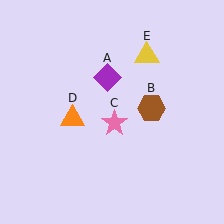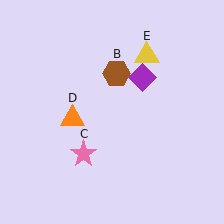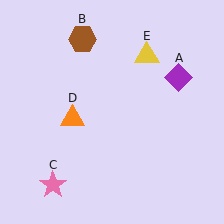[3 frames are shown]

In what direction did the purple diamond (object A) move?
The purple diamond (object A) moved right.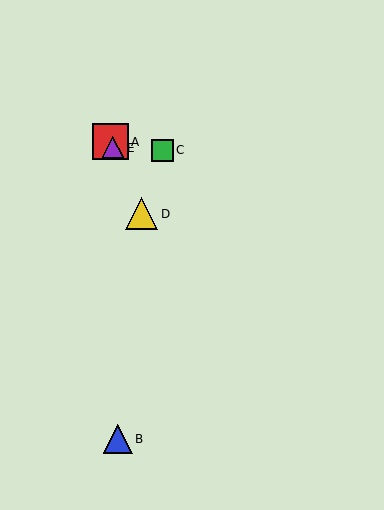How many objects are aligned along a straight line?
3 objects (A, D, E) are aligned along a straight line.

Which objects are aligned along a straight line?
Objects A, D, E are aligned along a straight line.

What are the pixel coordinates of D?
Object D is at (142, 214).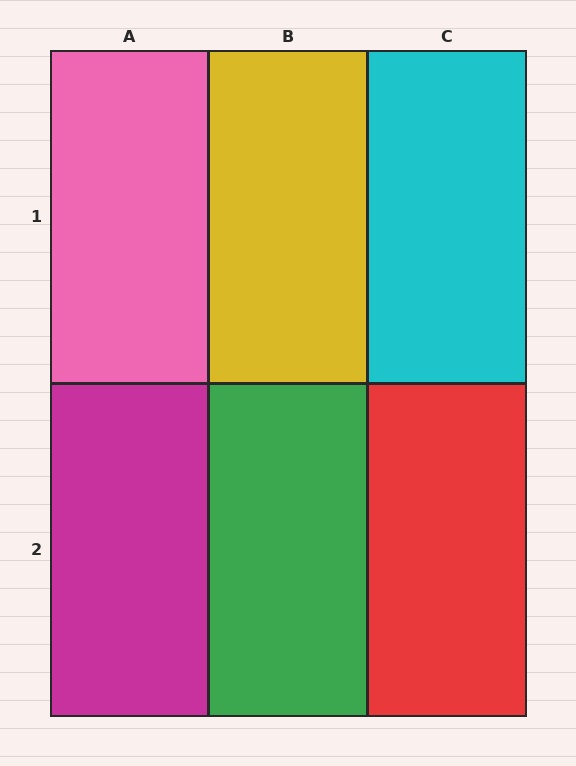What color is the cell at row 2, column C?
Red.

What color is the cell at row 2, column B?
Green.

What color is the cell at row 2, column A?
Magenta.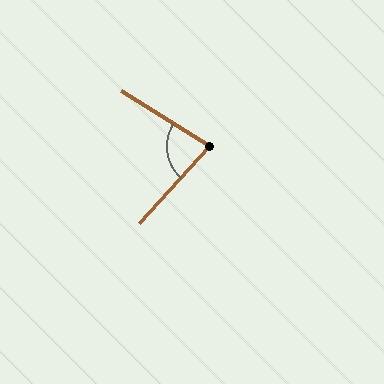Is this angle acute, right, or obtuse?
It is acute.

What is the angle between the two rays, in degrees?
Approximately 80 degrees.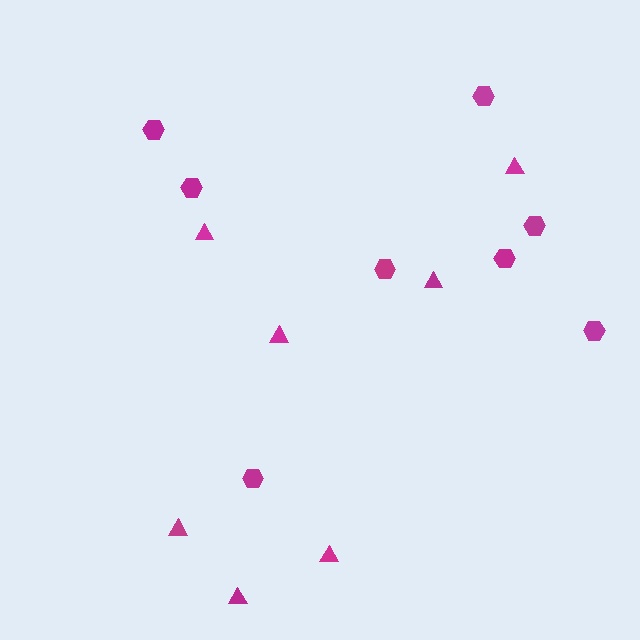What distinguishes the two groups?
There are 2 groups: one group of triangles (7) and one group of hexagons (8).